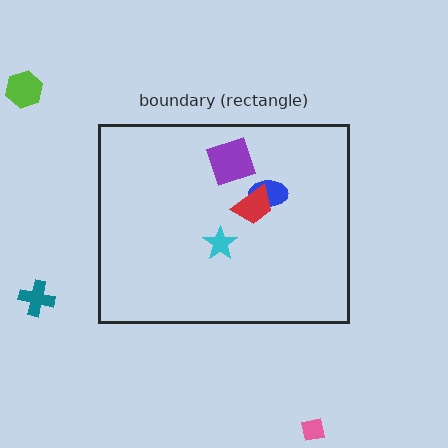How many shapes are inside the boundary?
4 inside, 3 outside.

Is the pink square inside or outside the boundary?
Outside.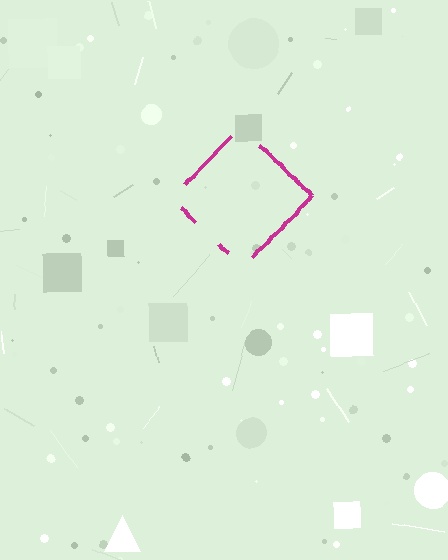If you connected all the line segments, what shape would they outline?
They would outline a diamond.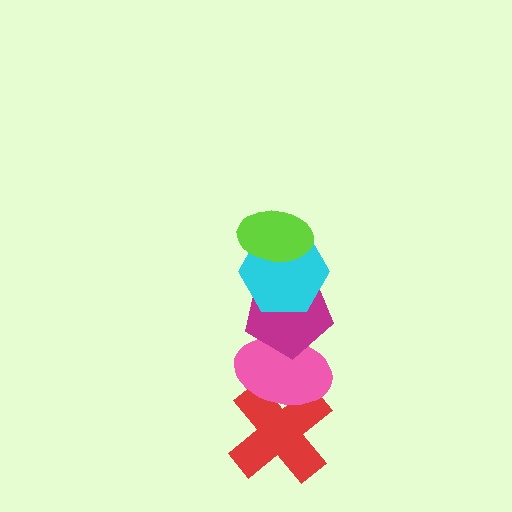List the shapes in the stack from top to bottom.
From top to bottom: the lime ellipse, the cyan hexagon, the magenta pentagon, the pink ellipse, the red cross.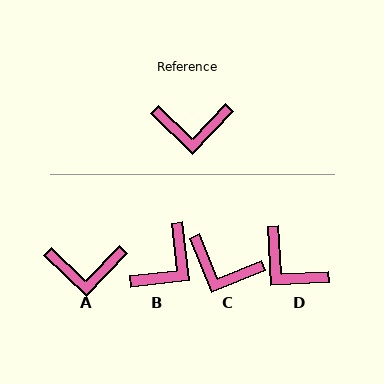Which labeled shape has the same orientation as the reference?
A.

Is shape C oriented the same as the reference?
No, it is off by about 24 degrees.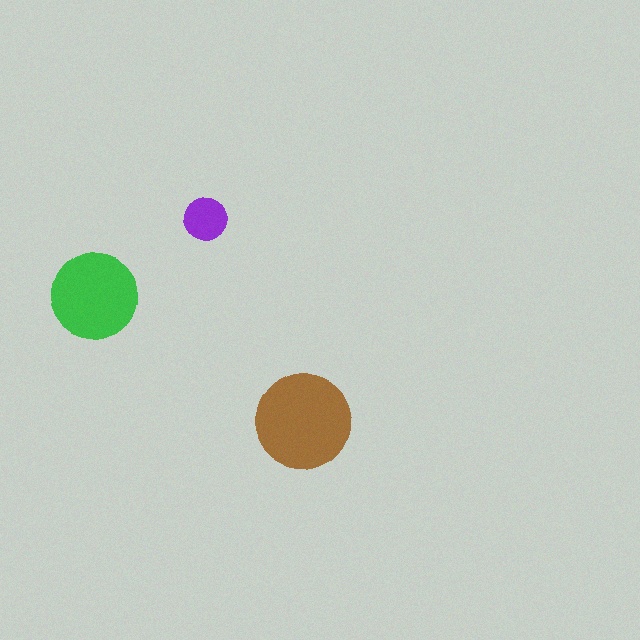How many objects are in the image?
There are 3 objects in the image.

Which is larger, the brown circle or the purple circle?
The brown one.